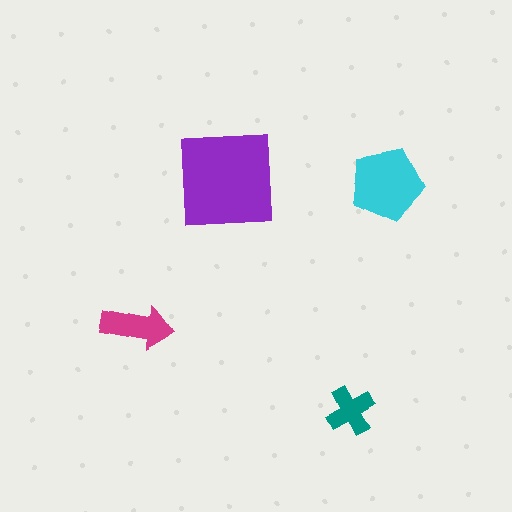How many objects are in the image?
There are 4 objects in the image.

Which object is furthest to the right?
The cyan pentagon is rightmost.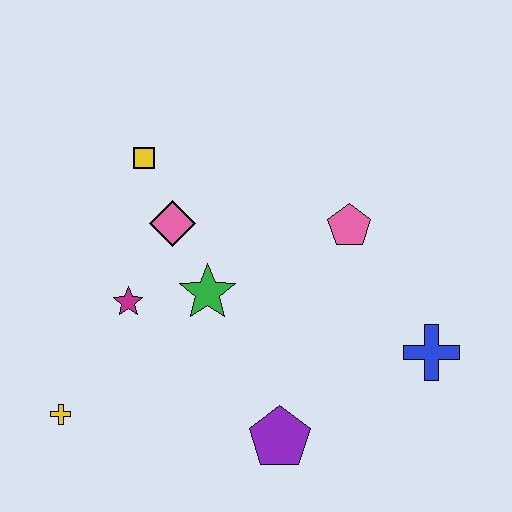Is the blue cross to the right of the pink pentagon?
Yes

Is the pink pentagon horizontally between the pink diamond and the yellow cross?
No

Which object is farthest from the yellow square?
The blue cross is farthest from the yellow square.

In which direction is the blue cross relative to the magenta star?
The blue cross is to the right of the magenta star.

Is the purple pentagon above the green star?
No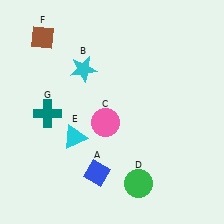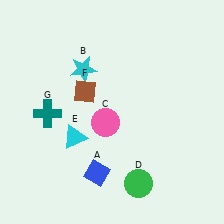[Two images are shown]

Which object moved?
The brown diamond (F) moved down.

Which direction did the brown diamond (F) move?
The brown diamond (F) moved down.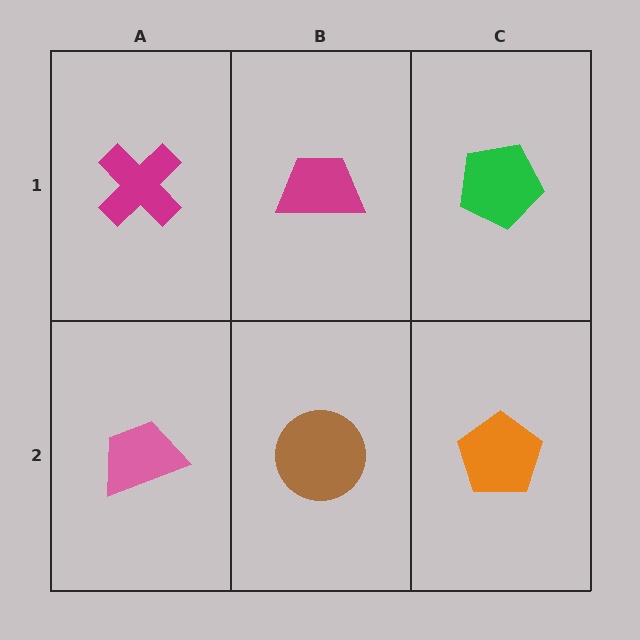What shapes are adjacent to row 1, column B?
A brown circle (row 2, column B), a magenta cross (row 1, column A), a green pentagon (row 1, column C).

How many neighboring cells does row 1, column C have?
2.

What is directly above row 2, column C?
A green pentagon.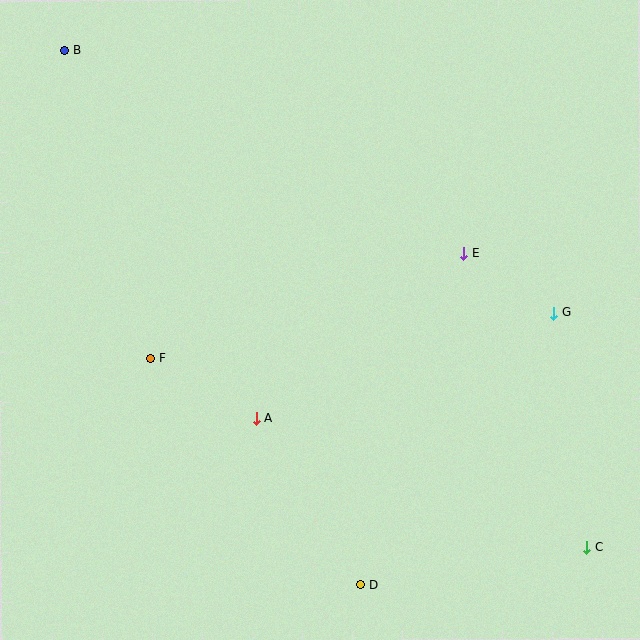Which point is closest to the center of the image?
Point A at (256, 419) is closest to the center.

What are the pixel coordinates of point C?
Point C is at (587, 548).